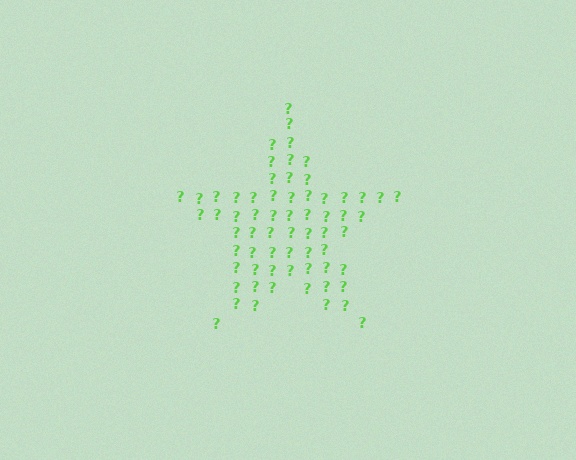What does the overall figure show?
The overall figure shows a star.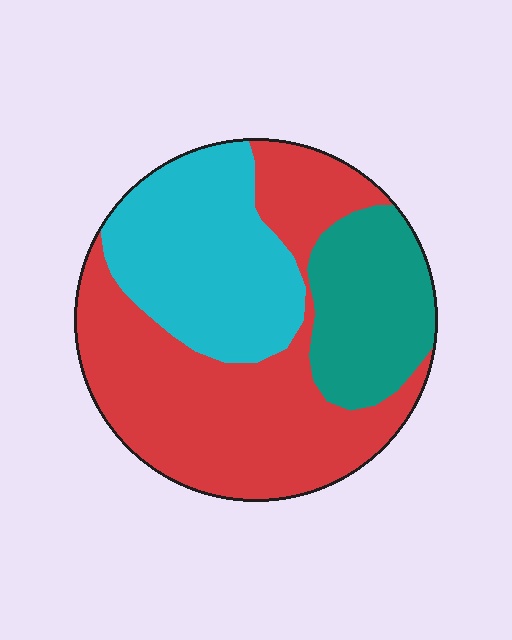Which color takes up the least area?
Teal, at roughly 20%.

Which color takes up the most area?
Red, at roughly 50%.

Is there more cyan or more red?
Red.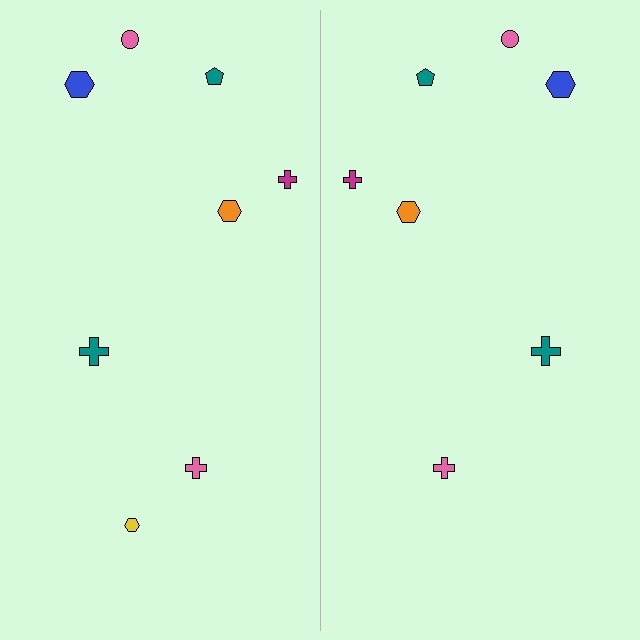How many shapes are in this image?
There are 15 shapes in this image.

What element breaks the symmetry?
A yellow hexagon is missing from the right side.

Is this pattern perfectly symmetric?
No, the pattern is not perfectly symmetric. A yellow hexagon is missing from the right side.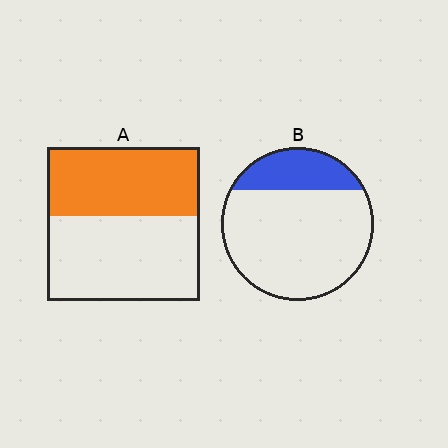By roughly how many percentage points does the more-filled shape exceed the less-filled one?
By roughly 20 percentage points (A over B).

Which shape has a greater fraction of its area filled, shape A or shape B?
Shape A.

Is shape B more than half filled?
No.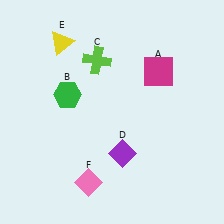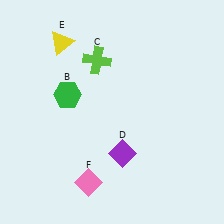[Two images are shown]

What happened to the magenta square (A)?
The magenta square (A) was removed in Image 2. It was in the top-right area of Image 1.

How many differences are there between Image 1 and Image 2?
There is 1 difference between the two images.